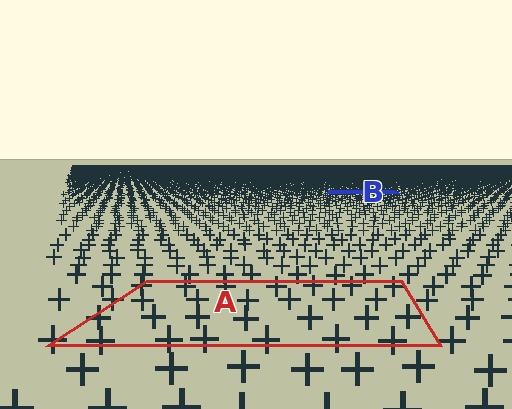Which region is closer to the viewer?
Region A is closer. The texture elements there are larger and more spread out.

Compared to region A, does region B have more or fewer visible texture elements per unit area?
Region B has more texture elements per unit area — they are packed more densely because it is farther away.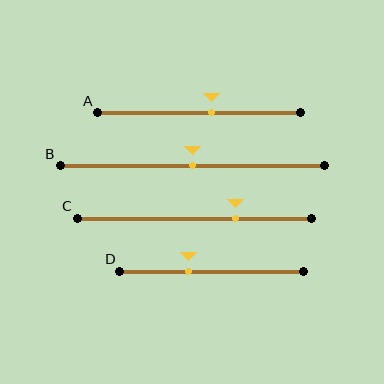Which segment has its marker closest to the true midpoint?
Segment B has its marker closest to the true midpoint.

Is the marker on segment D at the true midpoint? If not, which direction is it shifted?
No, the marker on segment D is shifted to the left by about 13% of the segment length.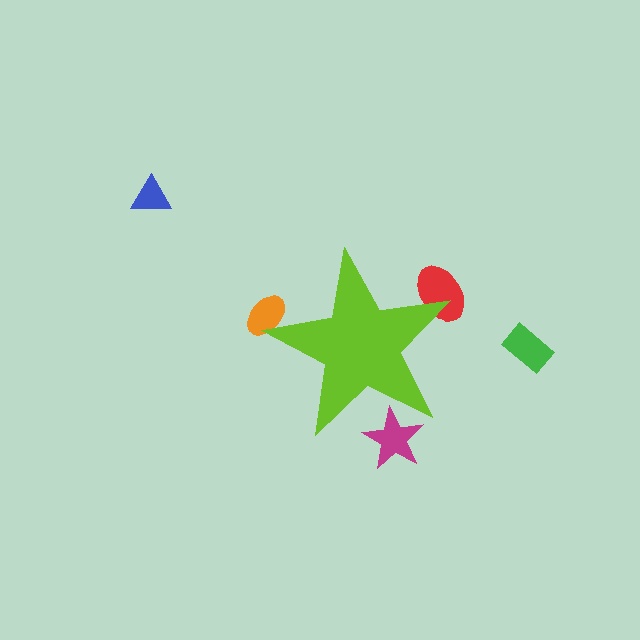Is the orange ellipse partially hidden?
Yes, the orange ellipse is partially hidden behind the lime star.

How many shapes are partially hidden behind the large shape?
3 shapes are partially hidden.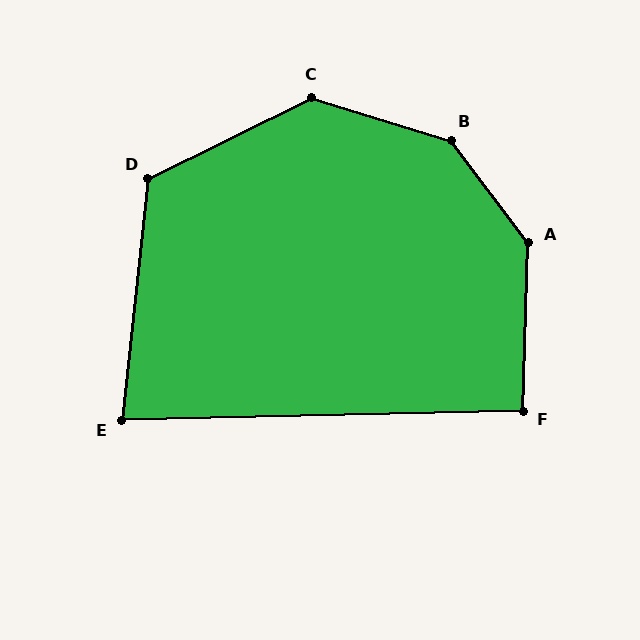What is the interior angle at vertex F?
Approximately 93 degrees (approximately right).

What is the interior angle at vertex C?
Approximately 137 degrees (obtuse).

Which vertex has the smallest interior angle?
E, at approximately 82 degrees.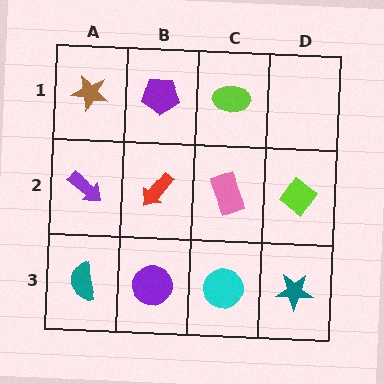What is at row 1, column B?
A purple pentagon.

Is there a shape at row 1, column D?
No, that cell is empty.